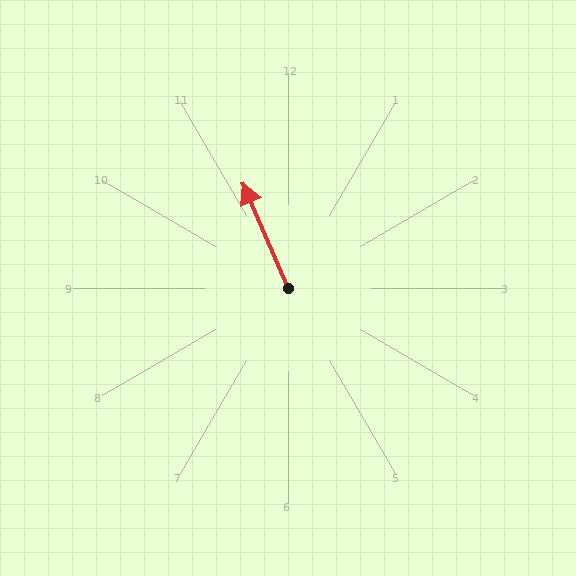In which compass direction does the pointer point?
Northwest.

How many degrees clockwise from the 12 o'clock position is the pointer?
Approximately 337 degrees.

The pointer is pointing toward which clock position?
Roughly 11 o'clock.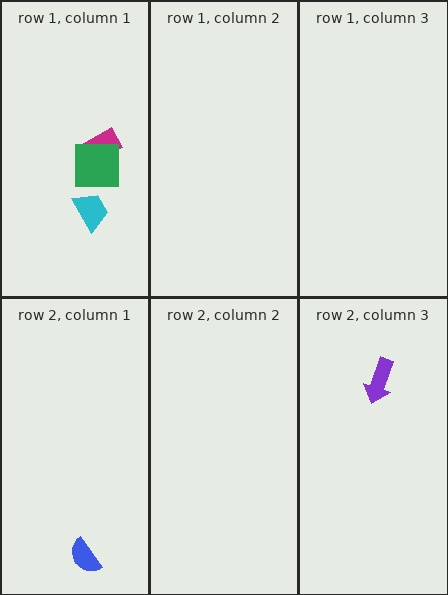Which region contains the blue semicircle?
The row 2, column 1 region.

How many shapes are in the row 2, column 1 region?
1.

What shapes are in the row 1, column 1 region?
The magenta rectangle, the cyan trapezoid, the green square.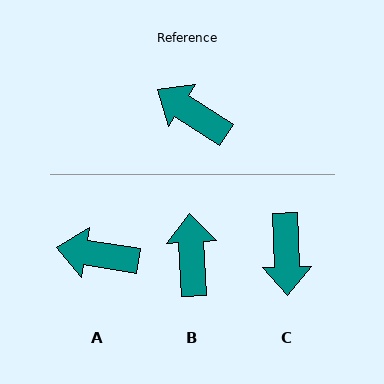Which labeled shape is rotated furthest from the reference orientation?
C, about 125 degrees away.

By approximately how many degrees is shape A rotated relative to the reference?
Approximately 24 degrees counter-clockwise.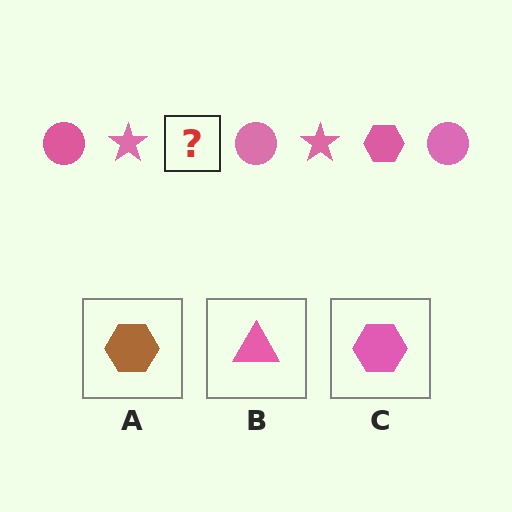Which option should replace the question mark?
Option C.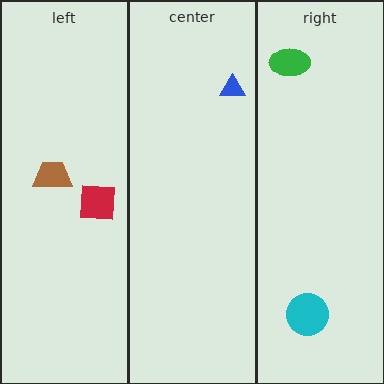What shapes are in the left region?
The red square, the brown trapezoid.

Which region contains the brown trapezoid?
The left region.